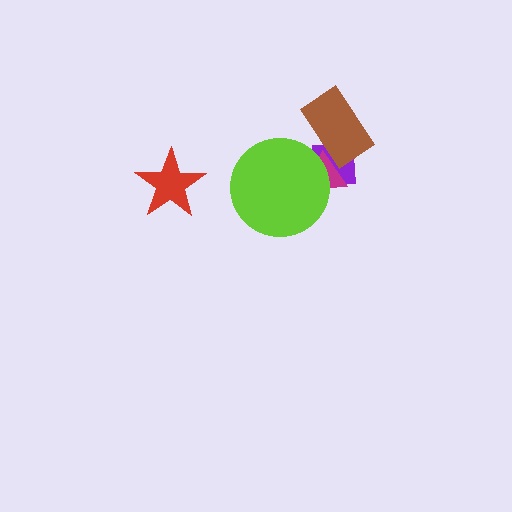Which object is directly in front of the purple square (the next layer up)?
The brown rectangle is directly in front of the purple square.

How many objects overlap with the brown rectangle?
2 objects overlap with the brown rectangle.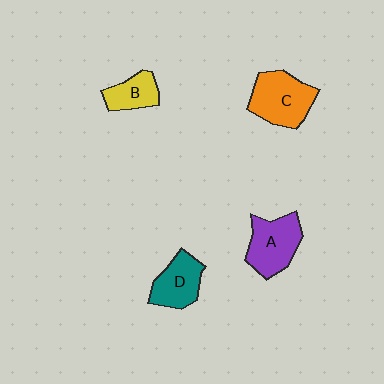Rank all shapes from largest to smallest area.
From largest to smallest: C (orange), A (purple), D (teal), B (yellow).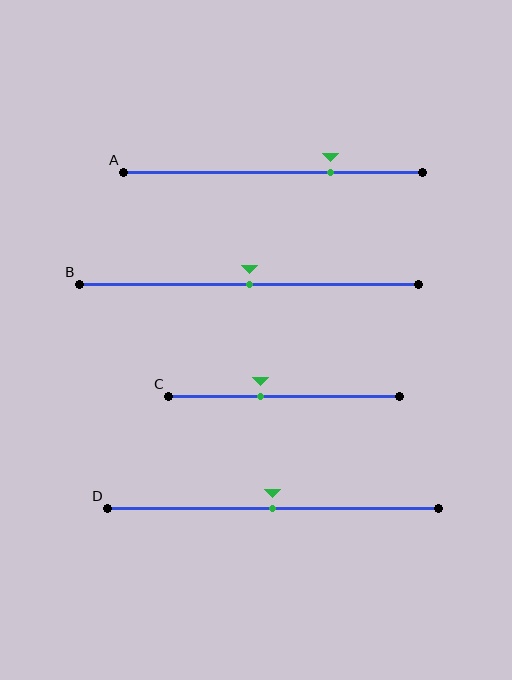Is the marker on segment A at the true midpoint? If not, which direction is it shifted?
No, the marker on segment A is shifted to the right by about 19% of the segment length.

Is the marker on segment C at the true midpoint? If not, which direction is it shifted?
No, the marker on segment C is shifted to the left by about 10% of the segment length.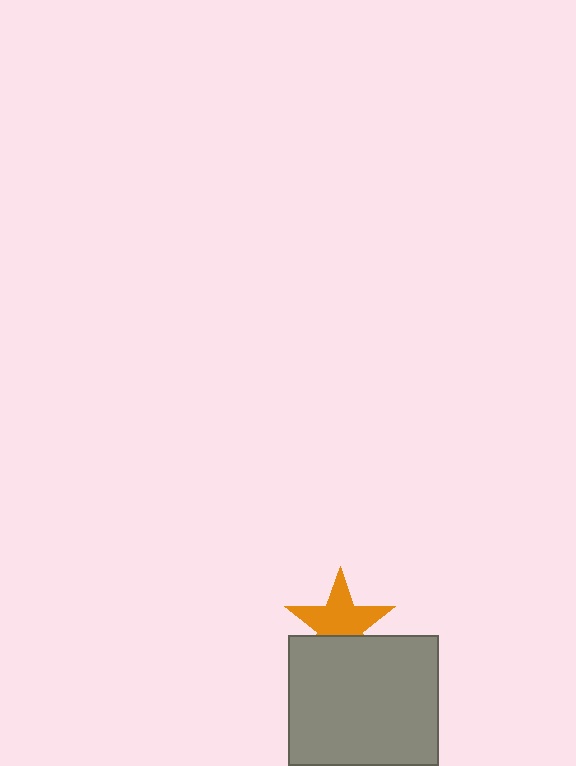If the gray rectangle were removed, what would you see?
You would see the complete orange star.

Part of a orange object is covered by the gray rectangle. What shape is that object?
It is a star.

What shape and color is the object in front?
The object in front is a gray rectangle.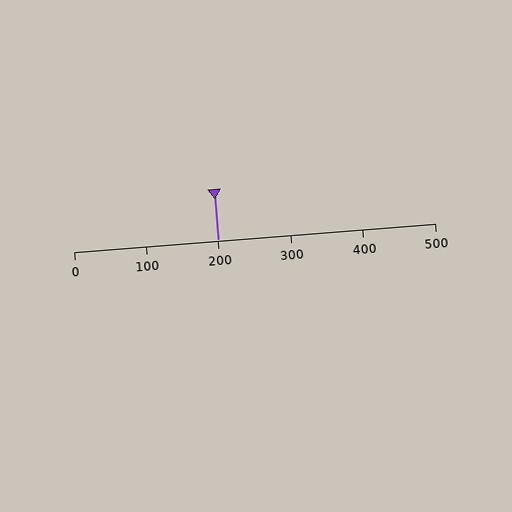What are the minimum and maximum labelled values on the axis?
The axis runs from 0 to 500.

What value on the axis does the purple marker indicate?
The marker indicates approximately 200.